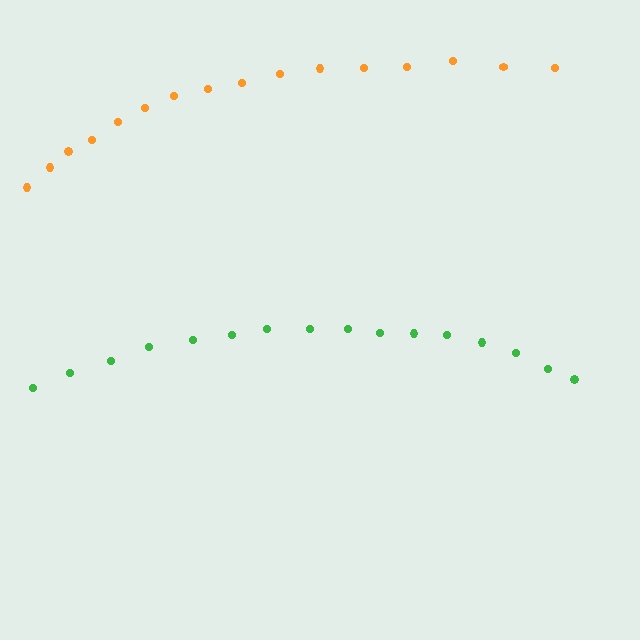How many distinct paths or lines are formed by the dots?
There are 2 distinct paths.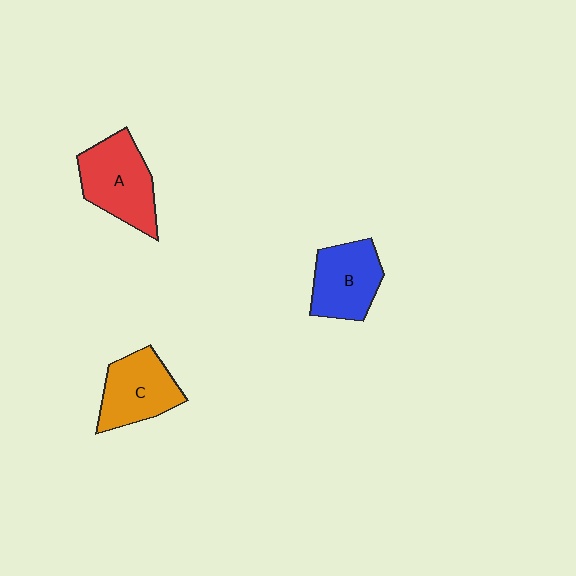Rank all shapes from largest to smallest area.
From largest to smallest: A (red), C (orange), B (blue).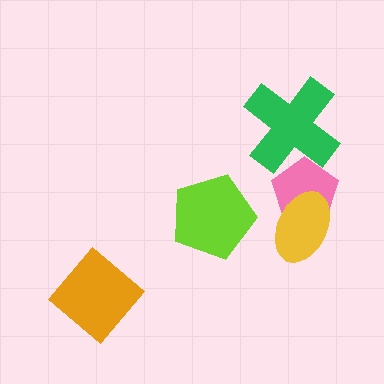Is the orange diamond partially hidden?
No, no other shape covers it.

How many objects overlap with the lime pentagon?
0 objects overlap with the lime pentagon.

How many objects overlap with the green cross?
1 object overlaps with the green cross.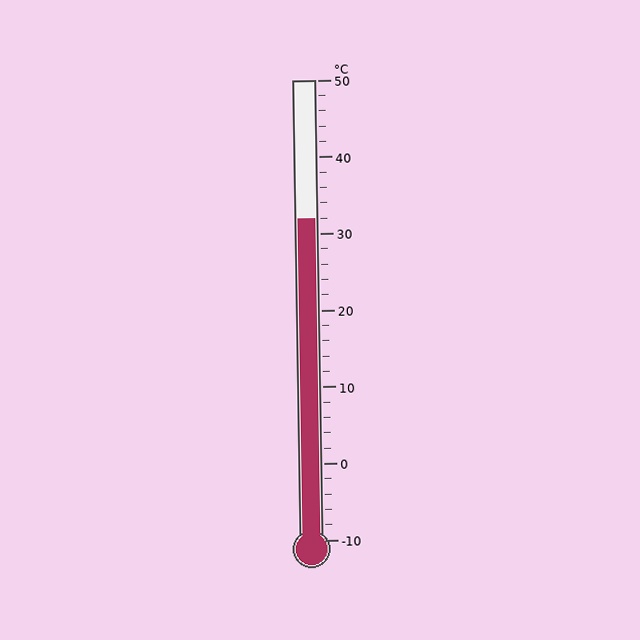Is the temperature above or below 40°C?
The temperature is below 40°C.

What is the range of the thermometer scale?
The thermometer scale ranges from -10°C to 50°C.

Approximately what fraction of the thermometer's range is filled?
The thermometer is filled to approximately 70% of its range.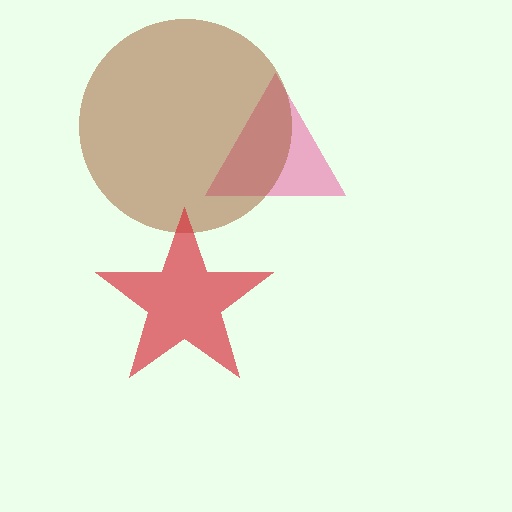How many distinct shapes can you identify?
There are 3 distinct shapes: a pink triangle, a brown circle, a red star.